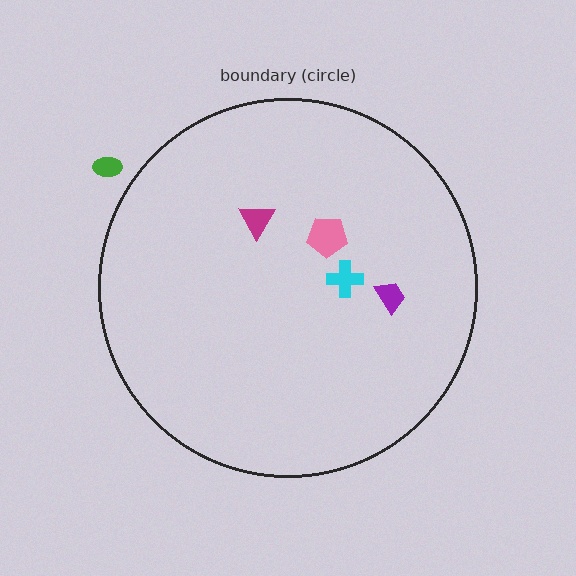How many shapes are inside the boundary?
4 inside, 1 outside.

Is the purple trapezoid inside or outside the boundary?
Inside.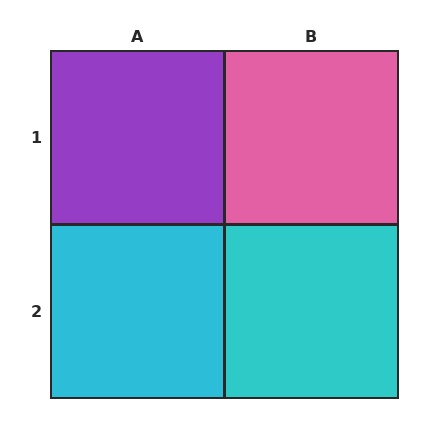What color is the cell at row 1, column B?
Pink.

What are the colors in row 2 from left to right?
Cyan, cyan.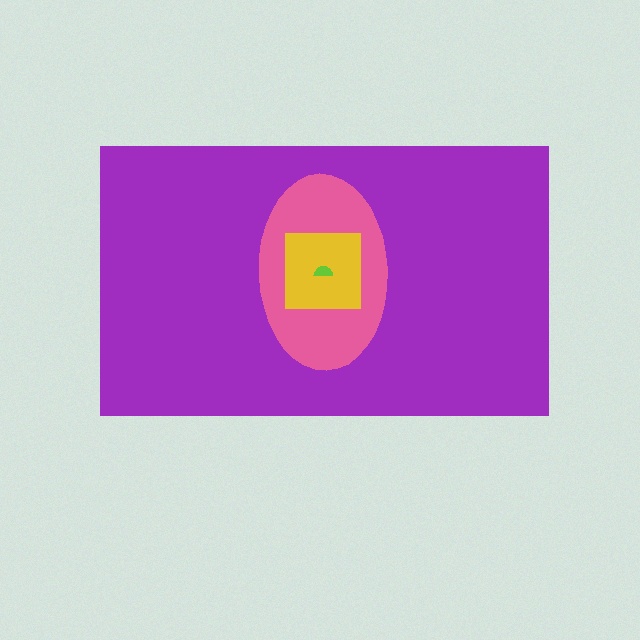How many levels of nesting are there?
4.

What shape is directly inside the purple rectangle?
The pink ellipse.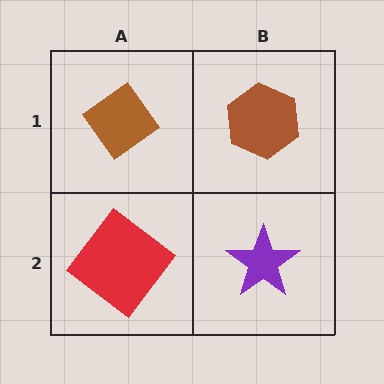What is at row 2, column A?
A red diamond.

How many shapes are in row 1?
2 shapes.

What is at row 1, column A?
A brown diamond.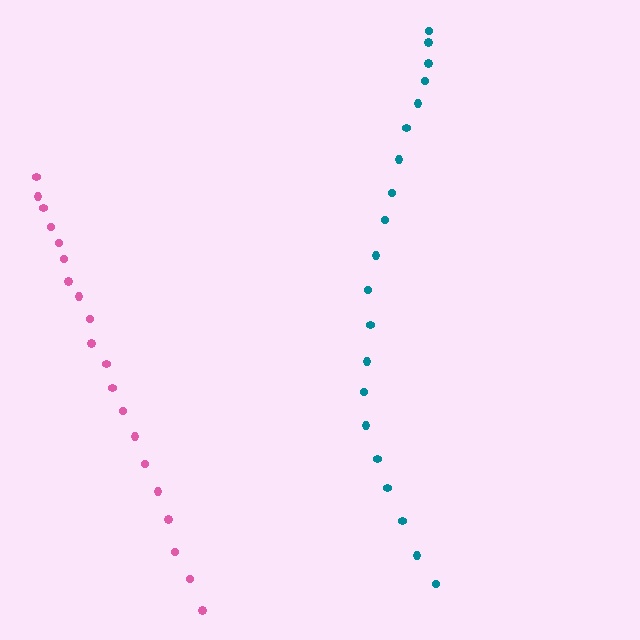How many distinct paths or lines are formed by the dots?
There are 2 distinct paths.